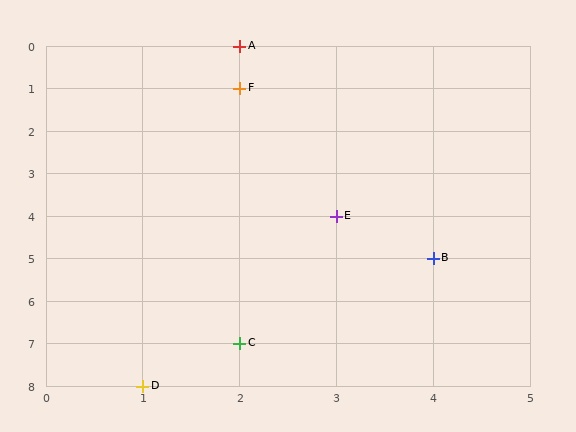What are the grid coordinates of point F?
Point F is at grid coordinates (2, 1).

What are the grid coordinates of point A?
Point A is at grid coordinates (2, 0).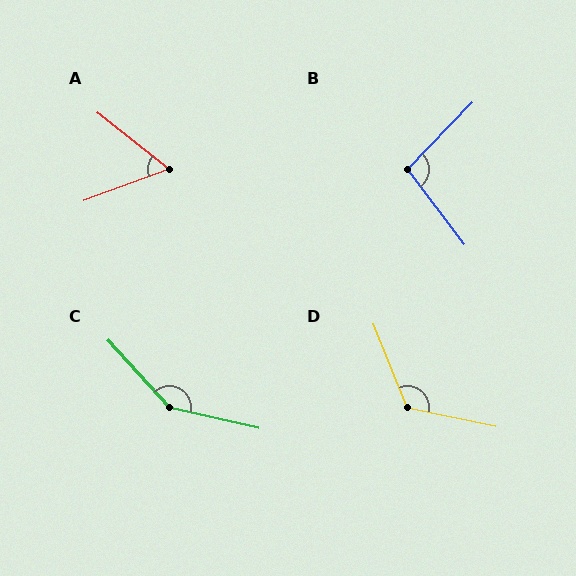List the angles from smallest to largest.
A (58°), B (99°), D (123°), C (145°).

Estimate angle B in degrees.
Approximately 99 degrees.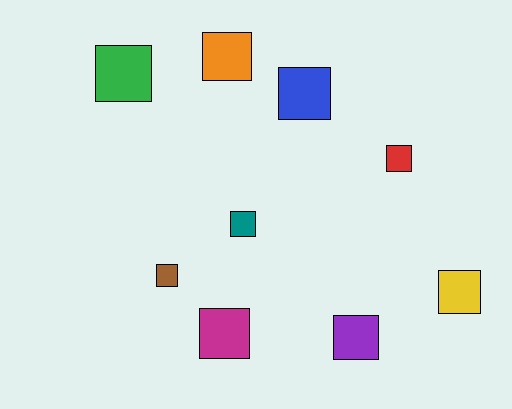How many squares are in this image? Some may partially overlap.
There are 9 squares.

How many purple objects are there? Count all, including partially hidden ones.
There is 1 purple object.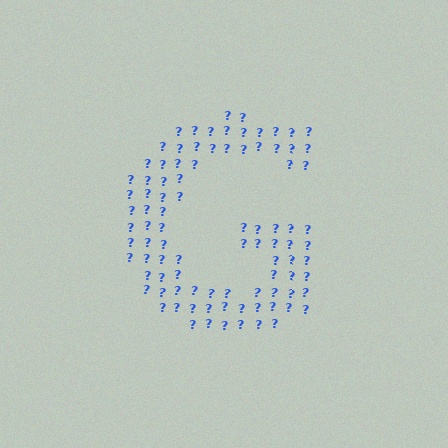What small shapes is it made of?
It is made of small question marks.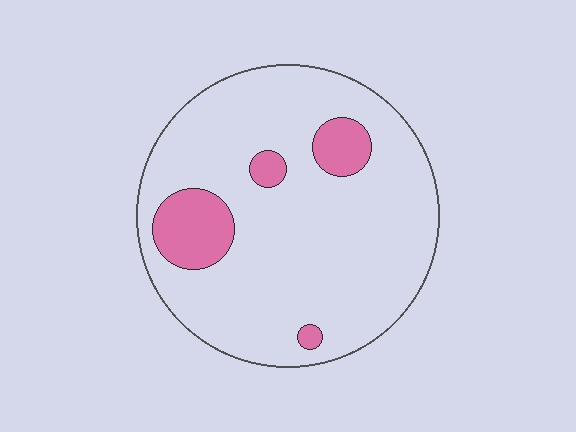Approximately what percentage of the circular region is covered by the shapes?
Approximately 15%.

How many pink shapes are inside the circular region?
4.